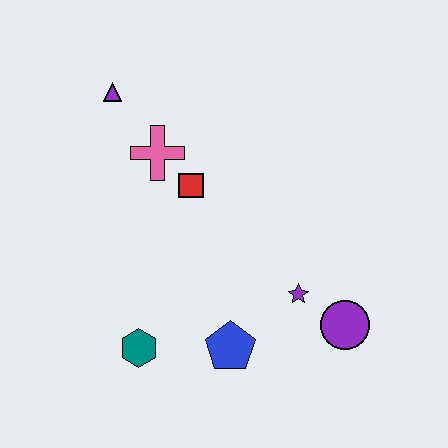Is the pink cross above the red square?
Yes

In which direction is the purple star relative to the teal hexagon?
The purple star is to the right of the teal hexagon.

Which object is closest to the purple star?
The purple circle is closest to the purple star.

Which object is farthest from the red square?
The purple circle is farthest from the red square.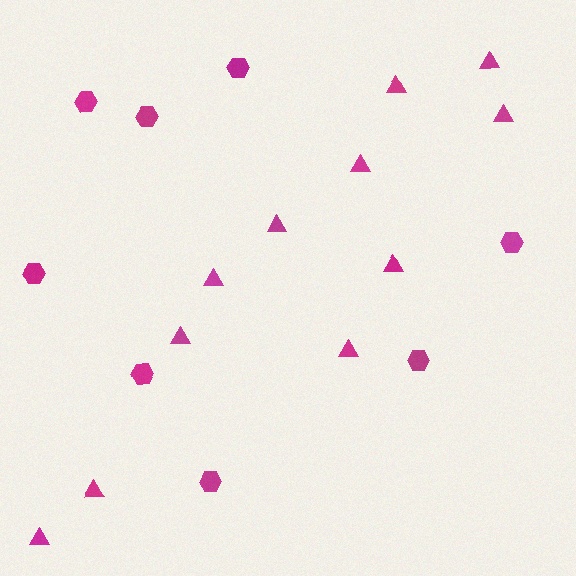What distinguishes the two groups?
There are 2 groups: one group of hexagons (8) and one group of triangles (11).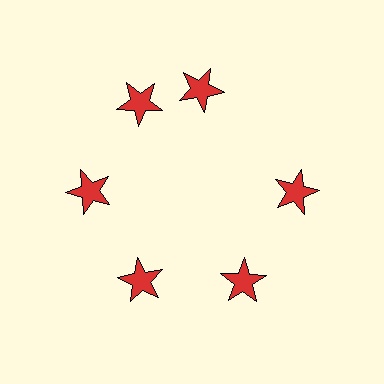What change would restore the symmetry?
The symmetry would be restored by rotating it back into even spacing with its neighbors so that all 6 stars sit at equal angles and equal distance from the center.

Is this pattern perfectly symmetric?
No. The 6 red stars are arranged in a ring, but one element near the 1 o'clock position is rotated out of alignment along the ring, breaking the 6-fold rotational symmetry.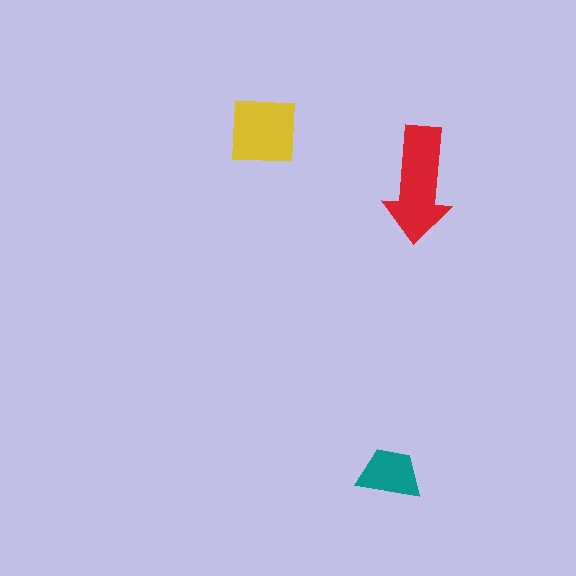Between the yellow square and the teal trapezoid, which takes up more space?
The yellow square.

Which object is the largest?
The red arrow.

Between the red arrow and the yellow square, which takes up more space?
The red arrow.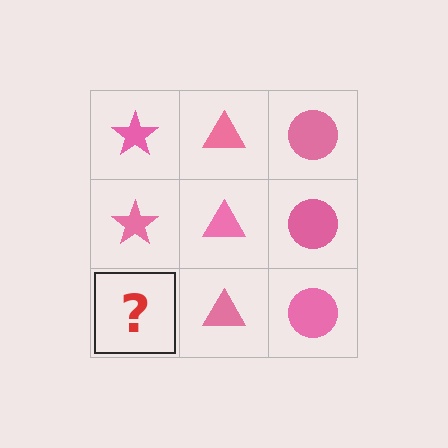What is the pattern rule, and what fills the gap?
The rule is that each column has a consistent shape. The gap should be filled with a pink star.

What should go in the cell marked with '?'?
The missing cell should contain a pink star.